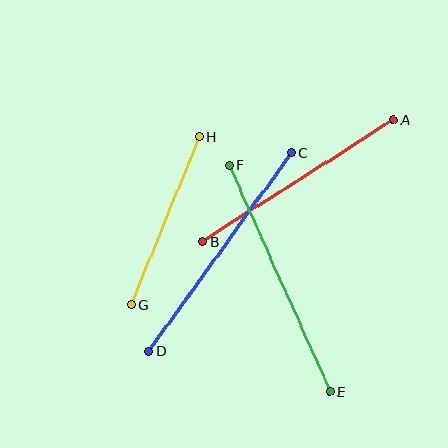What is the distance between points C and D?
The distance is approximately 244 pixels.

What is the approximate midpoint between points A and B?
The midpoint is at approximately (298, 181) pixels.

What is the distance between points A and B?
The distance is approximately 226 pixels.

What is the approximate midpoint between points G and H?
The midpoint is at approximately (165, 221) pixels.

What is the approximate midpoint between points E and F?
The midpoint is at approximately (279, 278) pixels.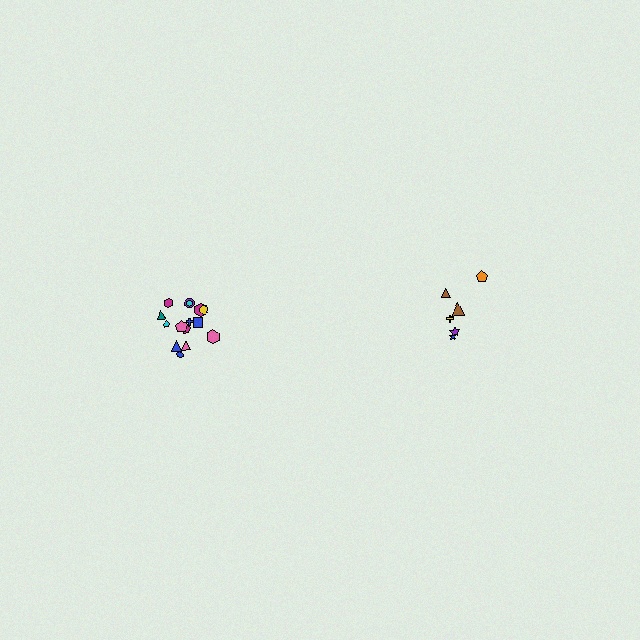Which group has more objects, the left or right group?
The left group.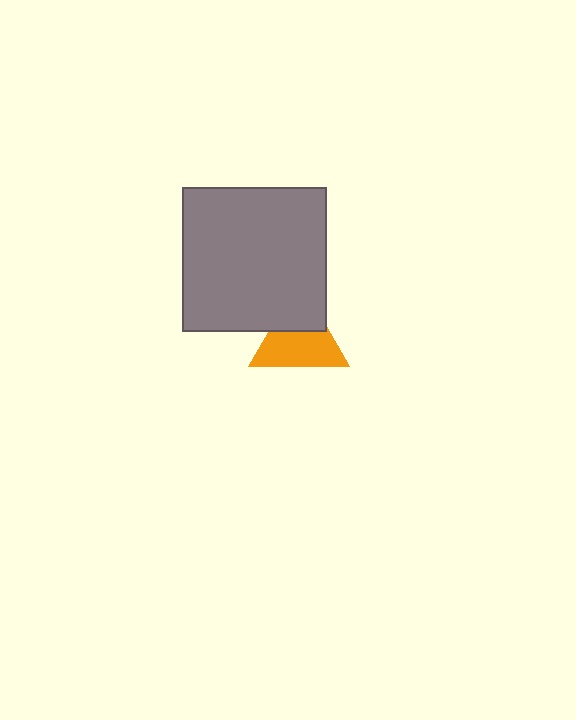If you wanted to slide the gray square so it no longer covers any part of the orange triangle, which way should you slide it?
Slide it up — that is the most direct way to separate the two shapes.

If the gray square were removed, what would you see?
You would see the complete orange triangle.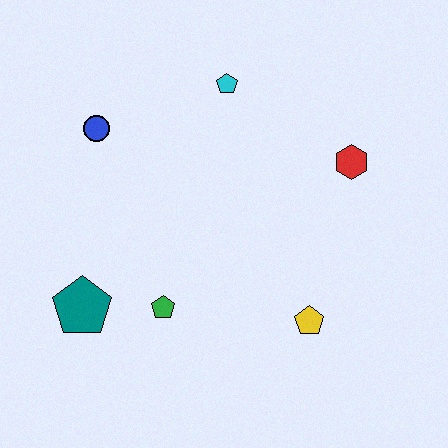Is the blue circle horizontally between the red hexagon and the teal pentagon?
Yes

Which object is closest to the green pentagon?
The teal pentagon is closest to the green pentagon.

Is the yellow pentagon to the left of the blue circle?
No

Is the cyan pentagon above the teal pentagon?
Yes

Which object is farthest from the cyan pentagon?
The teal pentagon is farthest from the cyan pentagon.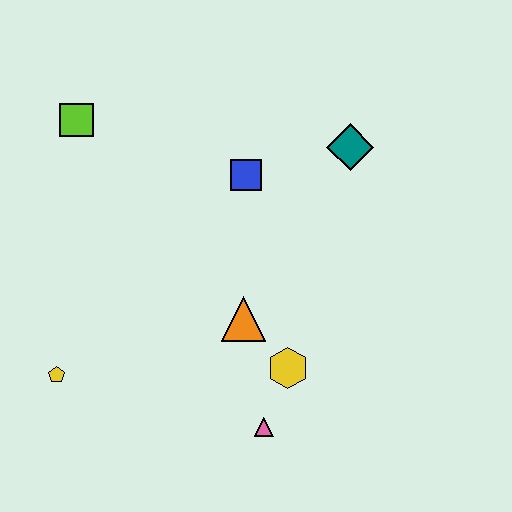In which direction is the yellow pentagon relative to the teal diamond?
The yellow pentagon is to the left of the teal diamond.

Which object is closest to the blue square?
The teal diamond is closest to the blue square.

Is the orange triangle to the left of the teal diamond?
Yes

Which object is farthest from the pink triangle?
The lime square is farthest from the pink triangle.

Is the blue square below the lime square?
Yes